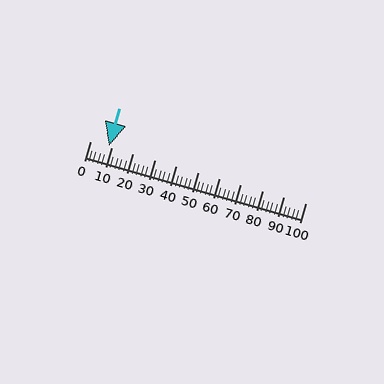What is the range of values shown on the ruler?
The ruler shows values from 0 to 100.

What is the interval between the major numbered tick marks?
The major tick marks are spaced 10 units apart.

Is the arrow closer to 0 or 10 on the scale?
The arrow is closer to 10.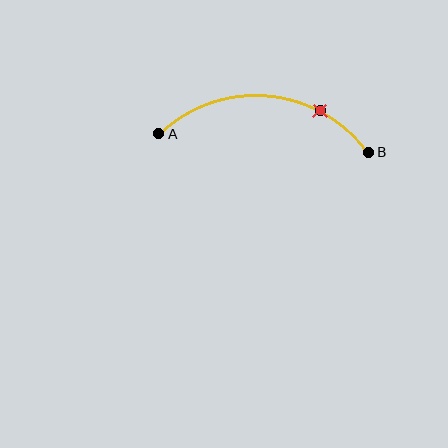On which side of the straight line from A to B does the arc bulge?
The arc bulges above the straight line connecting A and B.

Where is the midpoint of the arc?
The arc midpoint is the point on the curve farthest from the straight line joining A and B. It sits above that line.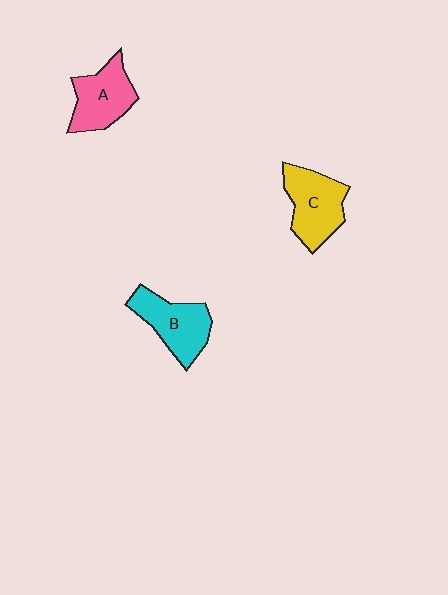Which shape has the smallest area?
Shape A (pink).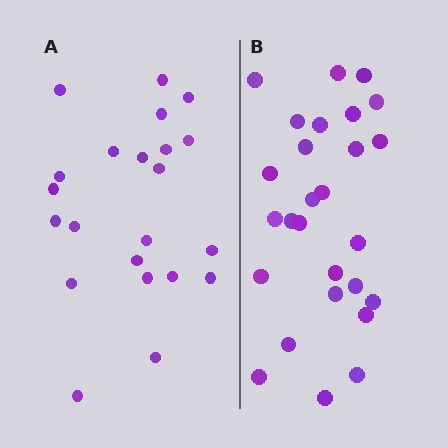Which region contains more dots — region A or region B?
Region B (the right region) has more dots.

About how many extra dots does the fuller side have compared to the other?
Region B has about 5 more dots than region A.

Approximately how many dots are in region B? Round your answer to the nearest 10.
About 30 dots. (The exact count is 27, which rounds to 30.)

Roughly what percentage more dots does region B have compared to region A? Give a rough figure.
About 25% more.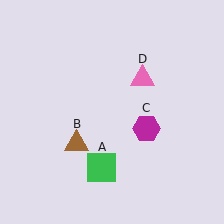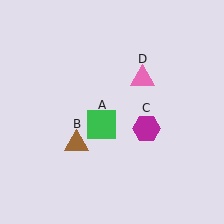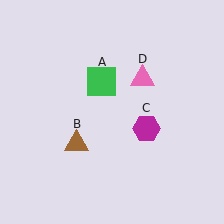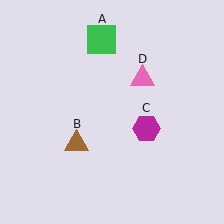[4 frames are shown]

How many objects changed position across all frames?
1 object changed position: green square (object A).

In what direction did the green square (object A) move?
The green square (object A) moved up.